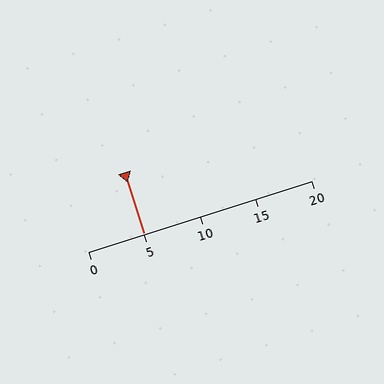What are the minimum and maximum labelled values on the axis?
The axis runs from 0 to 20.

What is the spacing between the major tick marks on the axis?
The major ticks are spaced 5 apart.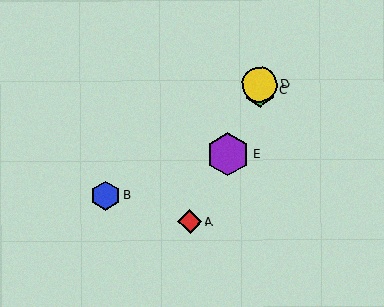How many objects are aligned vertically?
2 objects (C, D) are aligned vertically.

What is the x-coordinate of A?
Object A is at x≈190.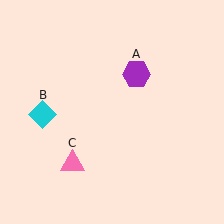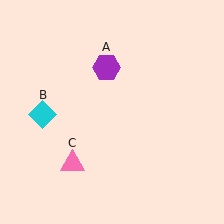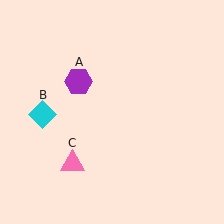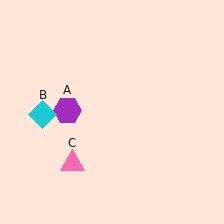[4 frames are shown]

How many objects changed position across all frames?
1 object changed position: purple hexagon (object A).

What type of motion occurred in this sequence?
The purple hexagon (object A) rotated counterclockwise around the center of the scene.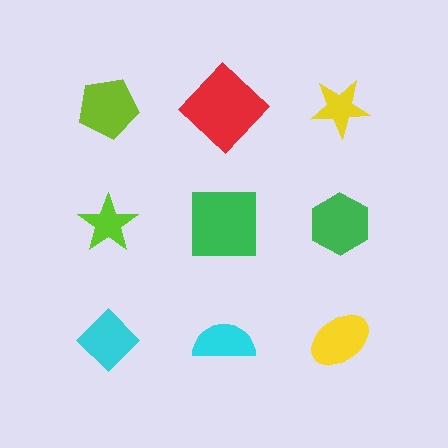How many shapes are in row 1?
3 shapes.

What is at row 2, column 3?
A green hexagon.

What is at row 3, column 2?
A cyan semicircle.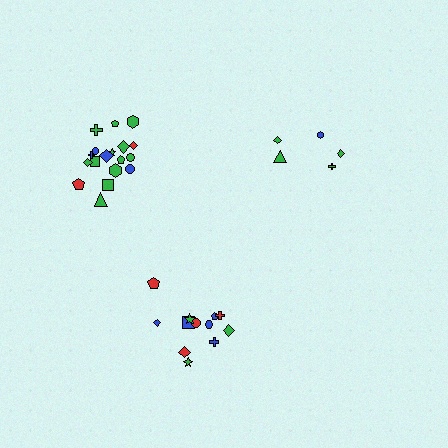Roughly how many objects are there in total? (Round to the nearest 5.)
Roughly 35 objects in total.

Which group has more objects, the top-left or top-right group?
The top-left group.